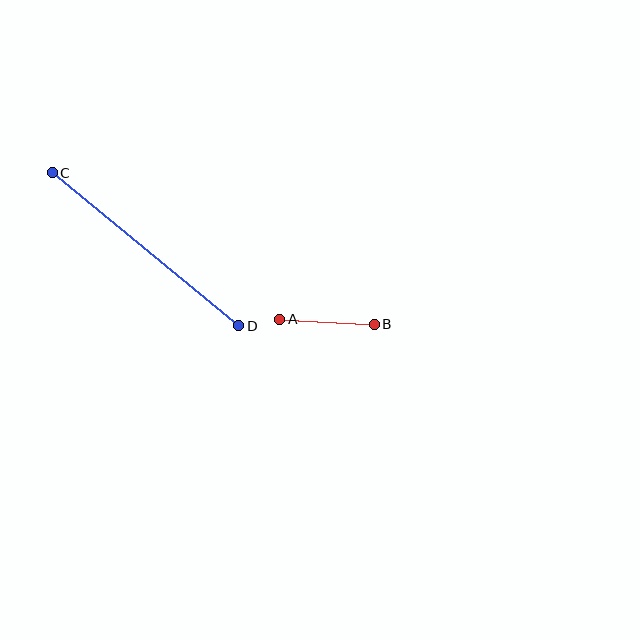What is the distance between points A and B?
The distance is approximately 95 pixels.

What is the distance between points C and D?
The distance is approximately 241 pixels.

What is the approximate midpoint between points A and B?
The midpoint is at approximately (327, 322) pixels.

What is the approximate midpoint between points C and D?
The midpoint is at approximately (145, 249) pixels.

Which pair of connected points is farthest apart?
Points C and D are farthest apart.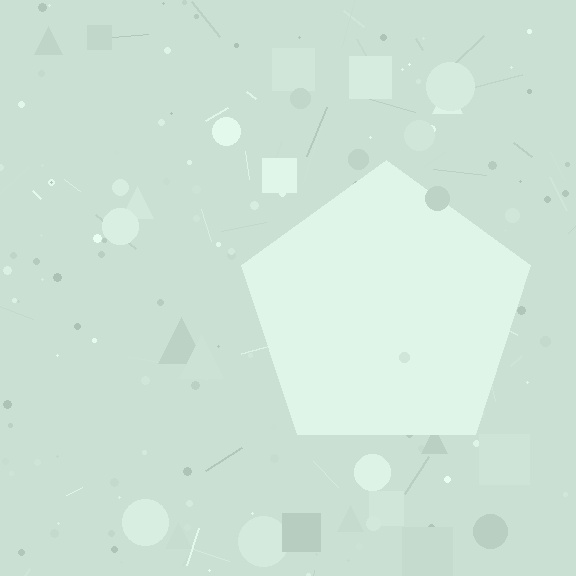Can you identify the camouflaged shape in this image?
The camouflaged shape is a pentagon.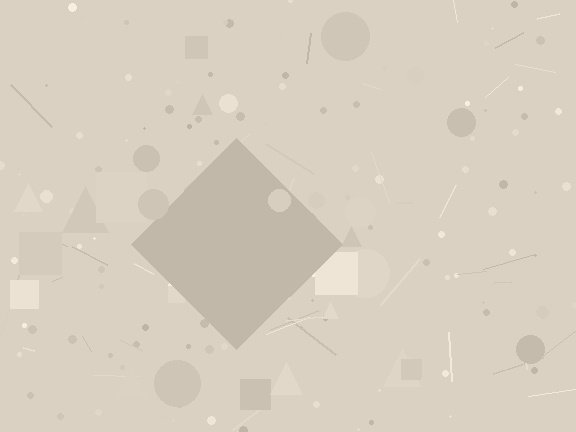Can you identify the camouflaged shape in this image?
The camouflaged shape is a diamond.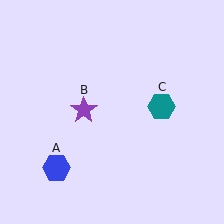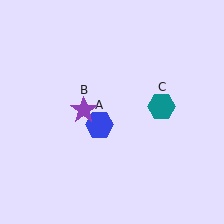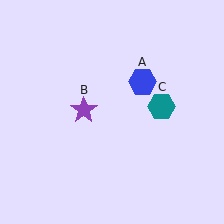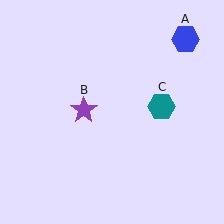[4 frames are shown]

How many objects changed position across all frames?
1 object changed position: blue hexagon (object A).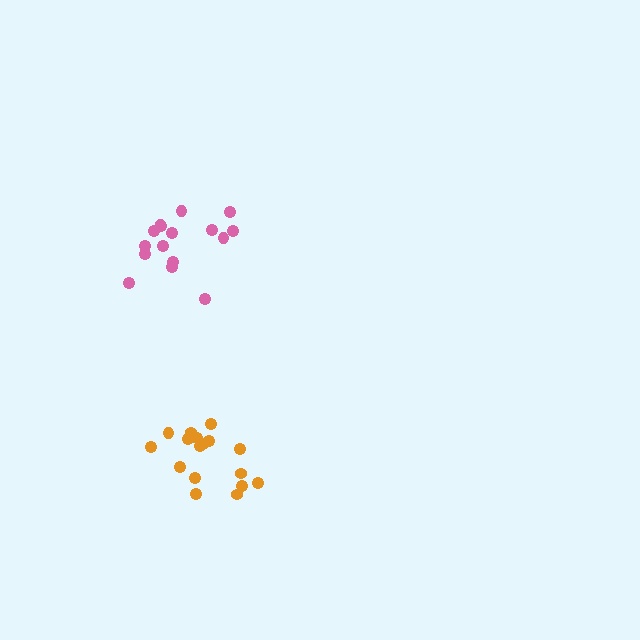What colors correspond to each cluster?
The clusters are colored: pink, orange.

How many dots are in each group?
Group 1: 16 dots, Group 2: 17 dots (33 total).